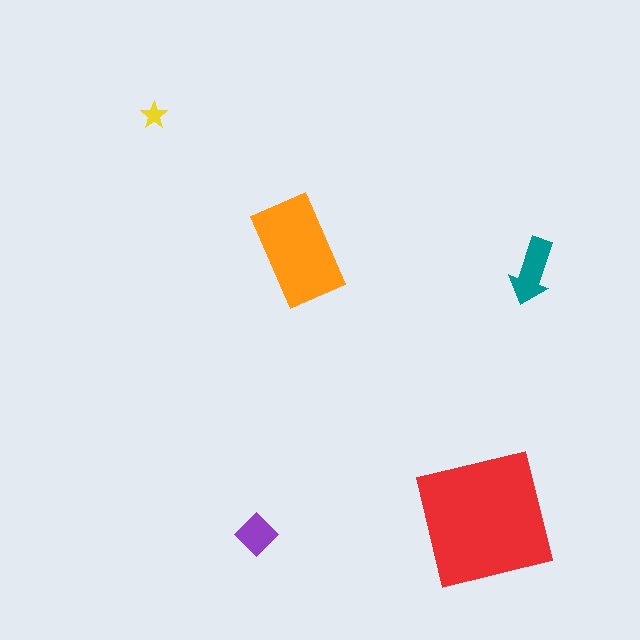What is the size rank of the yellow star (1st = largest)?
5th.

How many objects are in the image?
There are 5 objects in the image.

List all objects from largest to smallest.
The red square, the orange rectangle, the teal arrow, the purple diamond, the yellow star.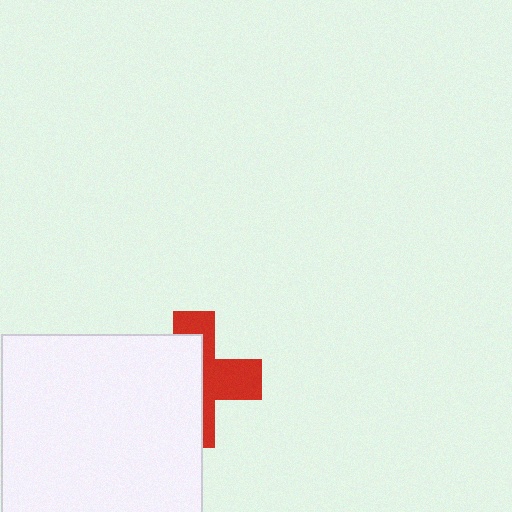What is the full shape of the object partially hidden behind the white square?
The partially hidden object is a red cross.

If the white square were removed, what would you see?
You would see the complete red cross.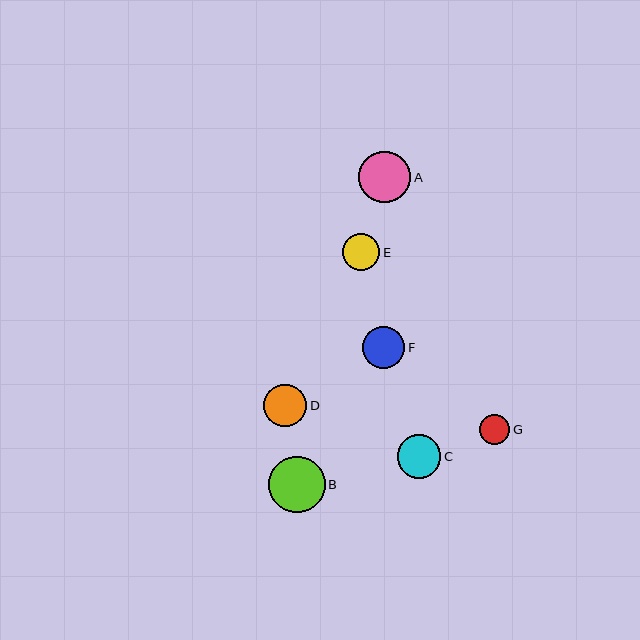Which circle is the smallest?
Circle G is the smallest with a size of approximately 30 pixels.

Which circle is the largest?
Circle B is the largest with a size of approximately 56 pixels.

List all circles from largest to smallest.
From largest to smallest: B, A, C, D, F, E, G.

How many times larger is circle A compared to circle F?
Circle A is approximately 1.2 times the size of circle F.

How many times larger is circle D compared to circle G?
Circle D is approximately 1.4 times the size of circle G.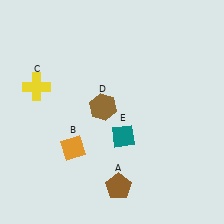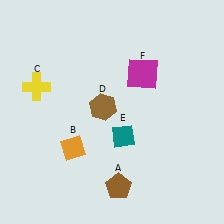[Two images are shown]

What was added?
A magenta square (F) was added in Image 2.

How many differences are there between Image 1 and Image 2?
There is 1 difference between the two images.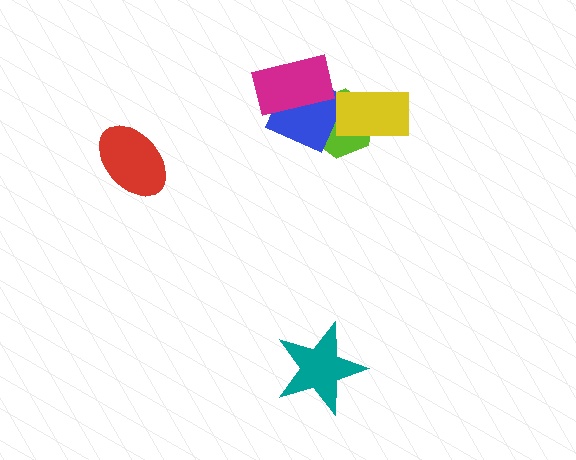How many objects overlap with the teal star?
0 objects overlap with the teal star.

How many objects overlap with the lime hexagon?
3 objects overlap with the lime hexagon.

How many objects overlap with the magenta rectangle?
2 objects overlap with the magenta rectangle.